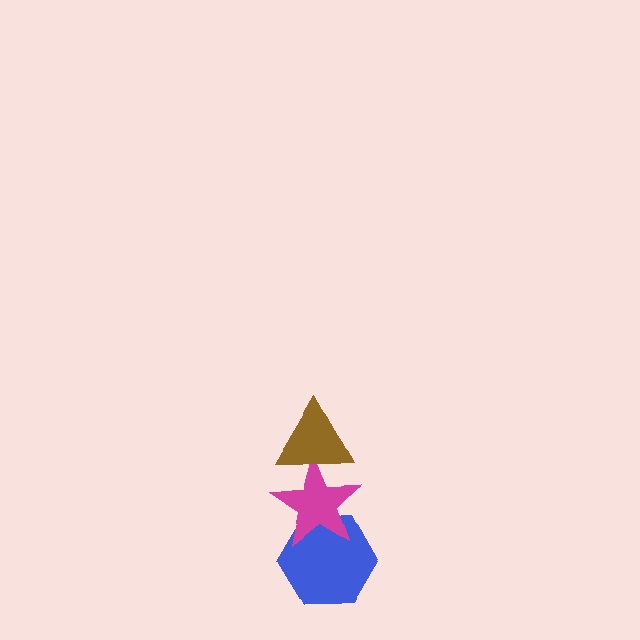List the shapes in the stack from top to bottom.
From top to bottom: the brown triangle, the magenta star, the blue hexagon.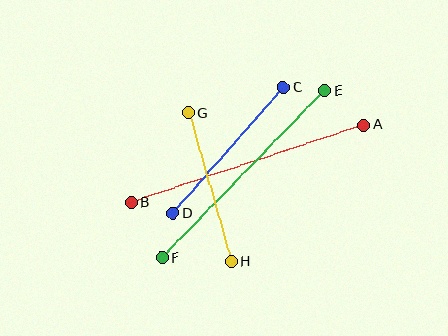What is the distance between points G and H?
The distance is approximately 155 pixels.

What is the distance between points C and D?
The distance is approximately 167 pixels.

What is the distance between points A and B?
The distance is approximately 245 pixels.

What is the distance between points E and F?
The distance is approximately 233 pixels.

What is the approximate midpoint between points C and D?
The midpoint is at approximately (228, 151) pixels.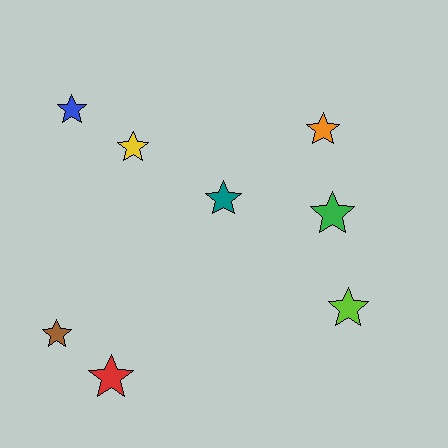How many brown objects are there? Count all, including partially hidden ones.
There is 1 brown object.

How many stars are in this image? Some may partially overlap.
There are 8 stars.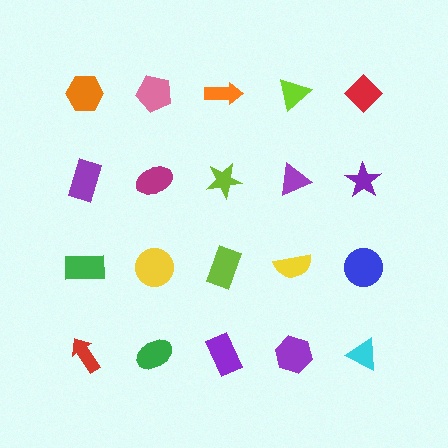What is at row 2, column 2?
A magenta ellipse.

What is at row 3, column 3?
A lime rectangle.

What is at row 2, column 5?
A purple star.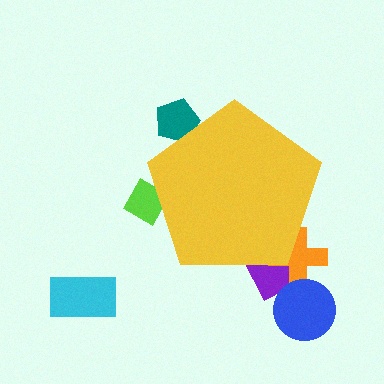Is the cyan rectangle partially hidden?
No, the cyan rectangle is fully visible.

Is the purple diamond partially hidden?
Yes, the purple diamond is partially hidden behind the yellow pentagon.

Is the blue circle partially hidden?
No, the blue circle is fully visible.